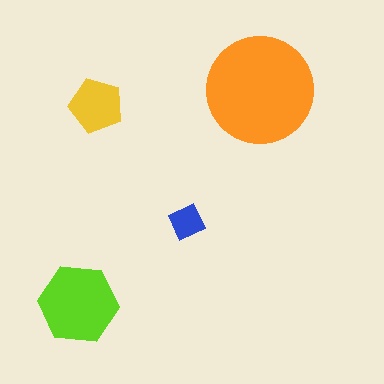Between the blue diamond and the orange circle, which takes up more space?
The orange circle.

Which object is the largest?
The orange circle.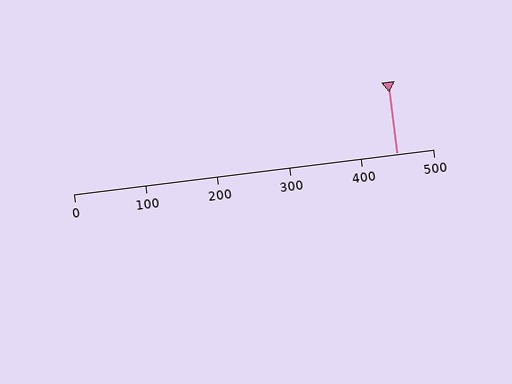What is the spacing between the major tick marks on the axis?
The major ticks are spaced 100 apart.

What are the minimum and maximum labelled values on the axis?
The axis runs from 0 to 500.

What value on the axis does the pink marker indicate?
The marker indicates approximately 450.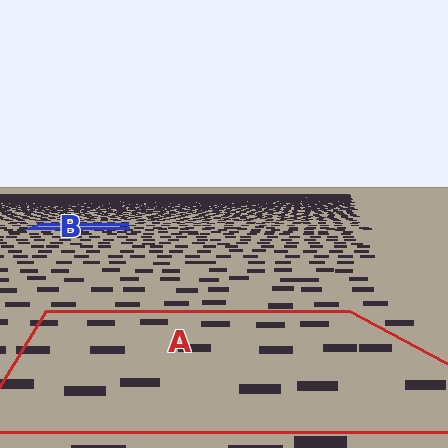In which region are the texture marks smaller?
The texture marks are smaller in region B, because it is farther away.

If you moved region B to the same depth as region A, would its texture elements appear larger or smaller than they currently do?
They would appear larger. At a closer depth, the same texture elements are projected at a bigger on-screen size.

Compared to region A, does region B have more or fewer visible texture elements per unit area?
Region B has more texture elements per unit area — they are packed more densely because it is farther away.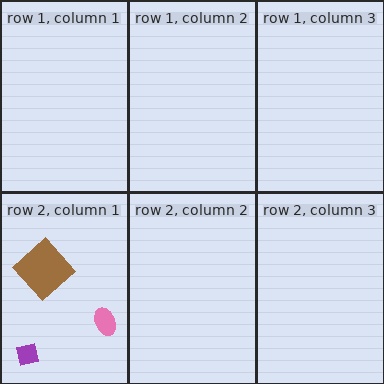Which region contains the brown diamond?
The row 2, column 1 region.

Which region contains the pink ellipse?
The row 2, column 1 region.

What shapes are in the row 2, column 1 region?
The purple square, the pink ellipse, the brown diamond.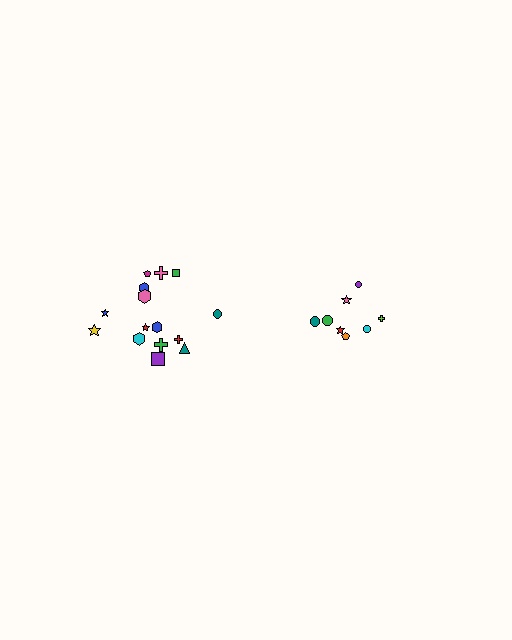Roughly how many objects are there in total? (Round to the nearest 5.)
Roughly 25 objects in total.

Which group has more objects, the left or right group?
The left group.